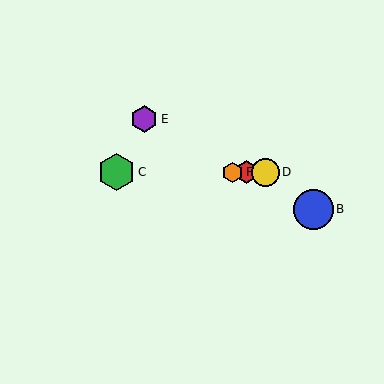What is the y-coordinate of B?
Object B is at y≈209.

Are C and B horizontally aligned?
No, C is at y≈172 and B is at y≈209.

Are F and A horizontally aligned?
Yes, both are at y≈172.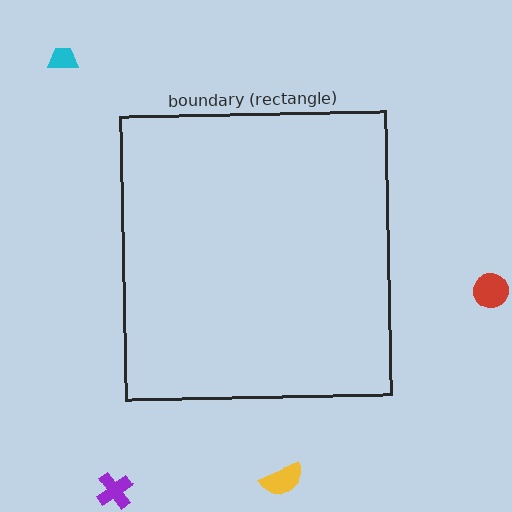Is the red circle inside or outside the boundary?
Outside.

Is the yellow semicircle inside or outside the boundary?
Outside.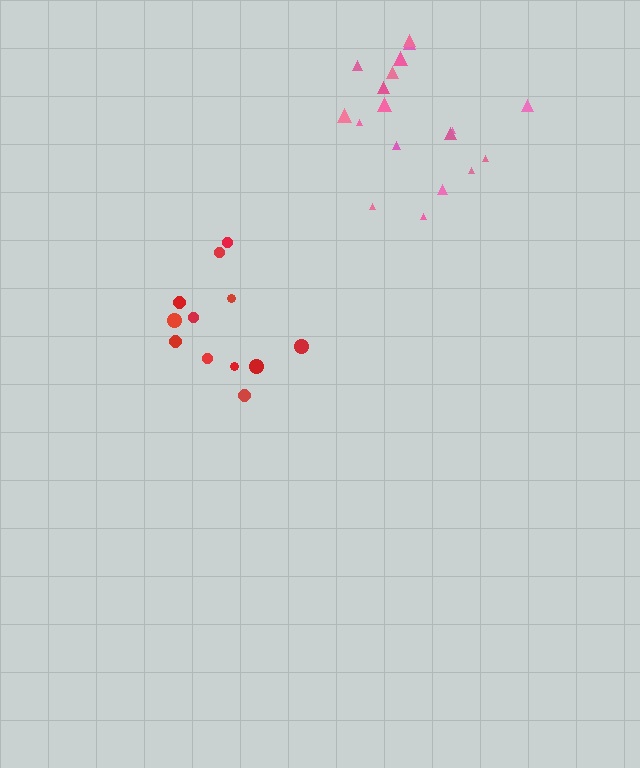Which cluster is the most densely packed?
Pink.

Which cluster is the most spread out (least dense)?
Red.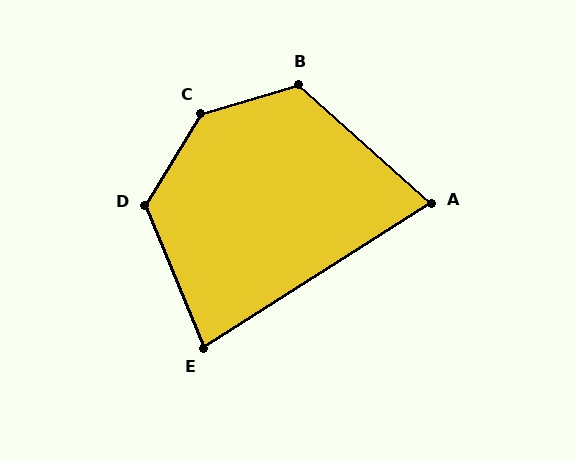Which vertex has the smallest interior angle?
A, at approximately 74 degrees.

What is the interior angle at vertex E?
Approximately 80 degrees (acute).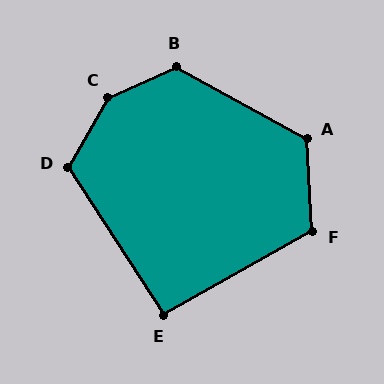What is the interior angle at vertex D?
Approximately 117 degrees (obtuse).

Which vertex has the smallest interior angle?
E, at approximately 94 degrees.